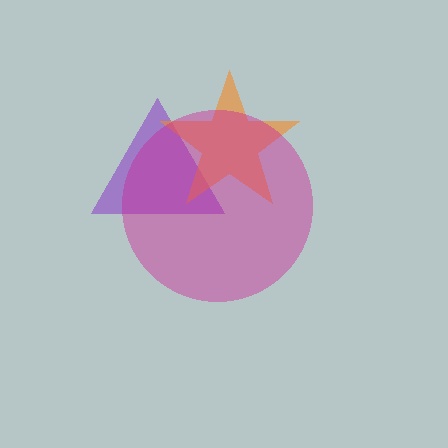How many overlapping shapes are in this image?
There are 3 overlapping shapes in the image.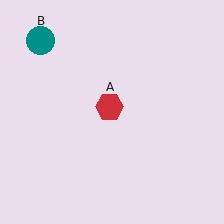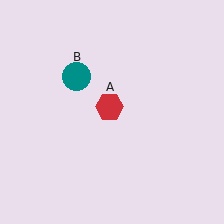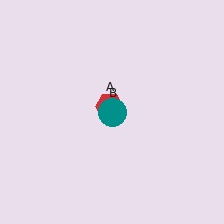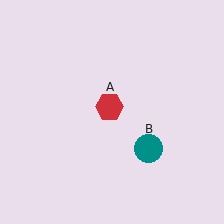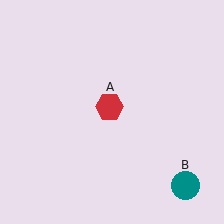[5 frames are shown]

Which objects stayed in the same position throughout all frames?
Red hexagon (object A) remained stationary.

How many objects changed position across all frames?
1 object changed position: teal circle (object B).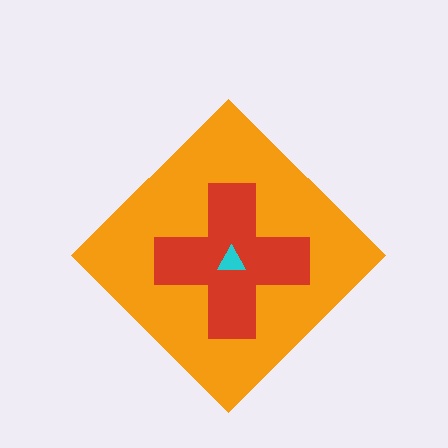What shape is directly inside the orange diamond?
The red cross.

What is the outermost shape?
The orange diamond.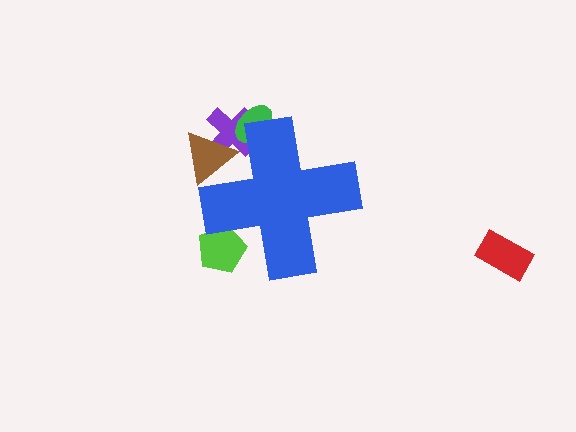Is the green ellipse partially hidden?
Yes, the green ellipse is partially hidden behind the blue cross.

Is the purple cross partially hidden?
Yes, the purple cross is partially hidden behind the blue cross.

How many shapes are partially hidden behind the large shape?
4 shapes are partially hidden.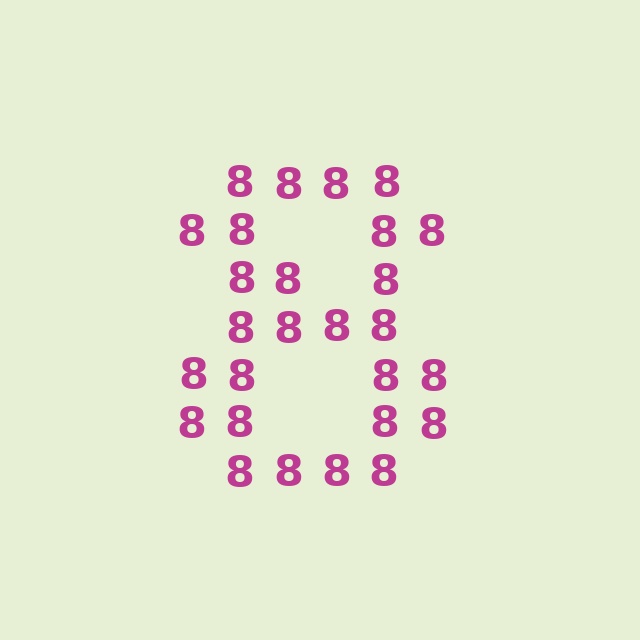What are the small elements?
The small elements are digit 8's.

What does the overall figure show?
The overall figure shows the digit 8.